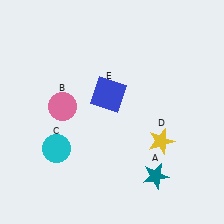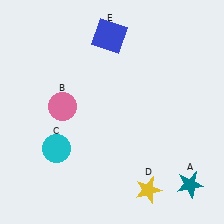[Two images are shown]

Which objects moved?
The objects that moved are: the teal star (A), the yellow star (D), the blue square (E).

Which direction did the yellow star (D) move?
The yellow star (D) moved down.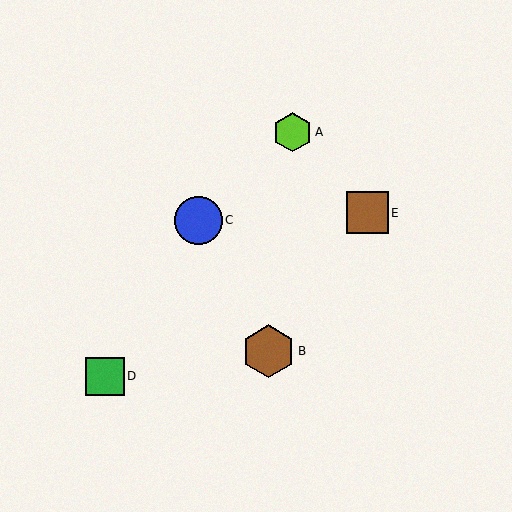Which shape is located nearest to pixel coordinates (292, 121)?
The lime hexagon (labeled A) at (292, 132) is nearest to that location.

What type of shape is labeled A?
Shape A is a lime hexagon.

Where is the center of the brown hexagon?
The center of the brown hexagon is at (268, 351).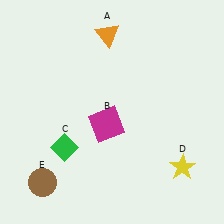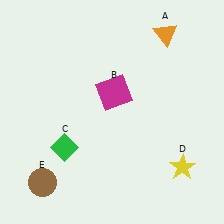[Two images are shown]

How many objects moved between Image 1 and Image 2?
2 objects moved between the two images.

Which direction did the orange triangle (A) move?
The orange triangle (A) moved right.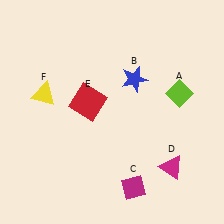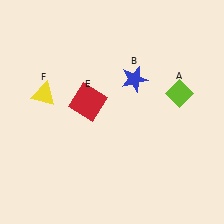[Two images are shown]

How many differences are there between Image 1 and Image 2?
There are 2 differences between the two images.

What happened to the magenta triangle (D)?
The magenta triangle (D) was removed in Image 2. It was in the bottom-right area of Image 1.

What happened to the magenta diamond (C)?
The magenta diamond (C) was removed in Image 2. It was in the bottom-right area of Image 1.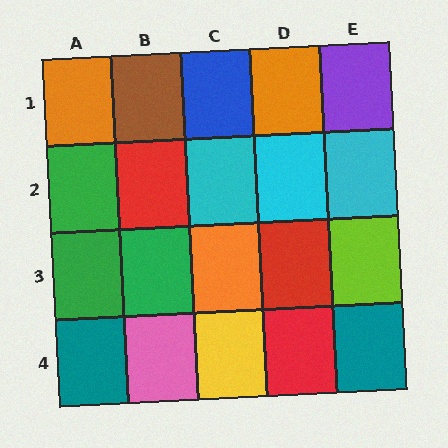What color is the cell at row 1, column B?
Brown.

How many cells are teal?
2 cells are teal.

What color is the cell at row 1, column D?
Orange.